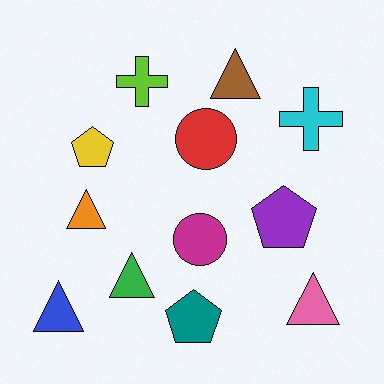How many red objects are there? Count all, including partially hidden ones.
There is 1 red object.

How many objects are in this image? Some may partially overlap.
There are 12 objects.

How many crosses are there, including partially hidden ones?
There are 2 crosses.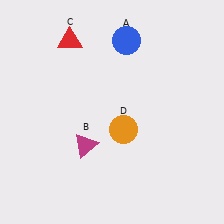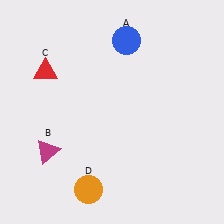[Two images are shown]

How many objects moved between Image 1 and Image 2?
3 objects moved between the two images.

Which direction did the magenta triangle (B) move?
The magenta triangle (B) moved left.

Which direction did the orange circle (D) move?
The orange circle (D) moved down.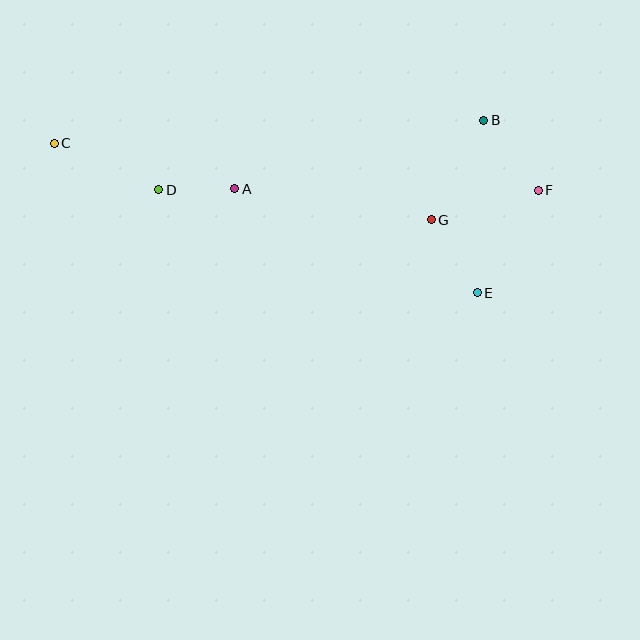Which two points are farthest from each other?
Points C and F are farthest from each other.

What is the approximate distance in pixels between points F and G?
The distance between F and G is approximately 111 pixels.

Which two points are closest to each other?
Points A and D are closest to each other.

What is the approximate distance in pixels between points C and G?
The distance between C and G is approximately 384 pixels.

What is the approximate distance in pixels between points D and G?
The distance between D and G is approximately 274 pixels.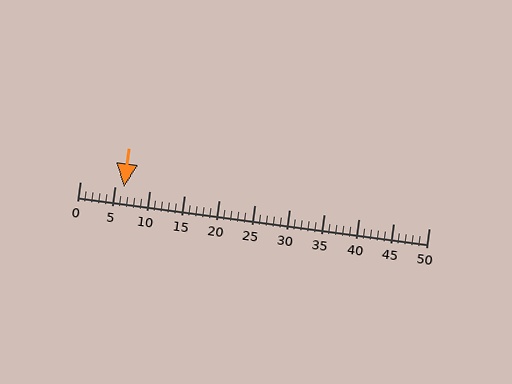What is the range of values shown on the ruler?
The ruler shows values from 0 to 50.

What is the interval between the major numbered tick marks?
The major tick marks are spaced 5 units apart.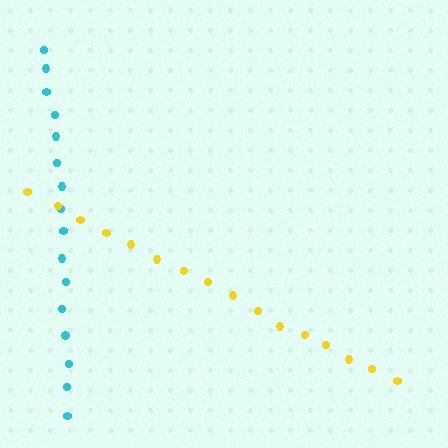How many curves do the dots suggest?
There are 2 distinct paths.